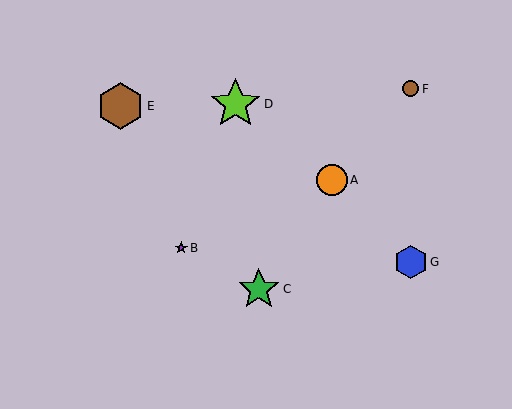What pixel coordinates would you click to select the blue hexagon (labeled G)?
Click at (411, 262) to select the blue hexagon G.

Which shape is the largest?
The lime star (labeled D) is the largest.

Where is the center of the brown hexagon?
The center of the brown hexagon is at (121, 106).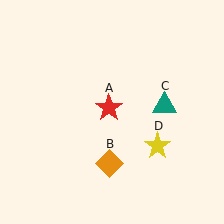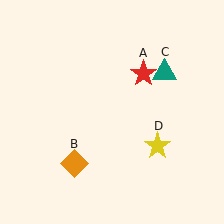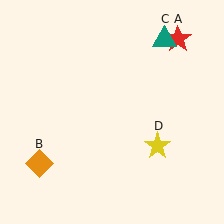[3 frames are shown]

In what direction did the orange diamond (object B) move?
The orange diamond (object B) moved left.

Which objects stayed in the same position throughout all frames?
Yellow star (object D) remained stationary.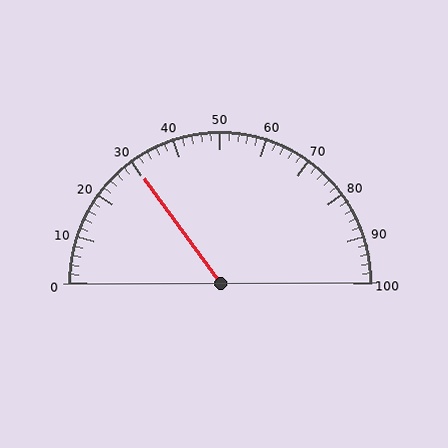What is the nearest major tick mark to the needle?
The nearest major tick mark is 30.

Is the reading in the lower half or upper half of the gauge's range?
The reading is in the lower half of the range (0 to 100).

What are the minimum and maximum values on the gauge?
The gauge ranges from 0 to 100.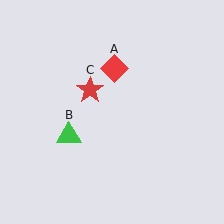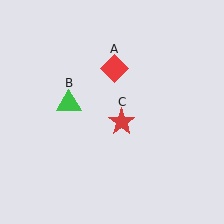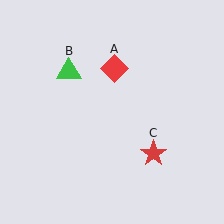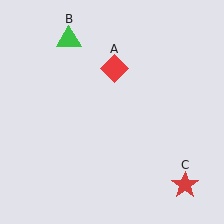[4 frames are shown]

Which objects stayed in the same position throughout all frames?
Red diamond (object A) remained stationary.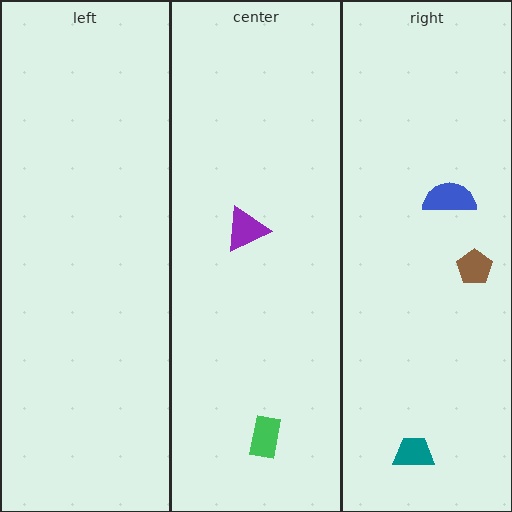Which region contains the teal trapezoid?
The right region.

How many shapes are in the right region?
3.